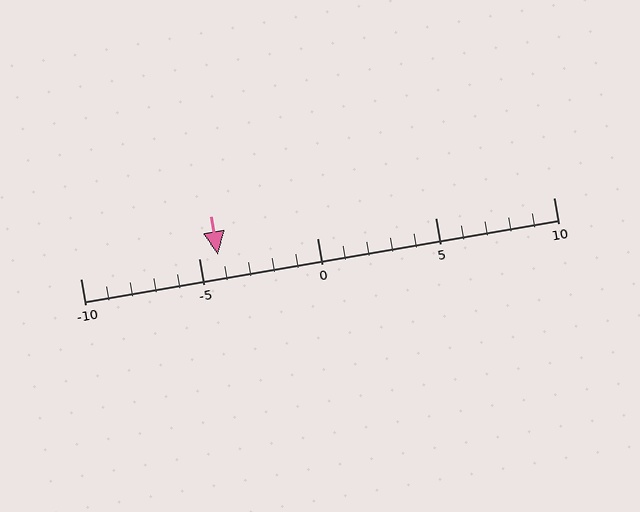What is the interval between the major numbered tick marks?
The major tick marks are spaced 5 units apart.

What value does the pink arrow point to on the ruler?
The pink arrow points to approximately -4.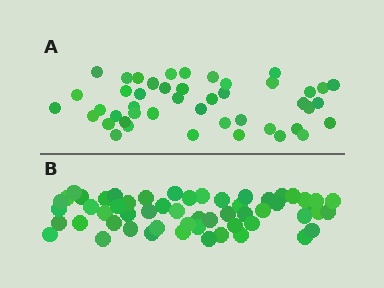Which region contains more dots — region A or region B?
Region B (the bottom region) has more dots.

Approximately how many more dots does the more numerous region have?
Region B has roughly 12 or so more dots than region A.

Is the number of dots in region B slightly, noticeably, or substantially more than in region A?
Region B has only slightly more — the two regions are fairly close. The ratio is roughly 1.2 to 1.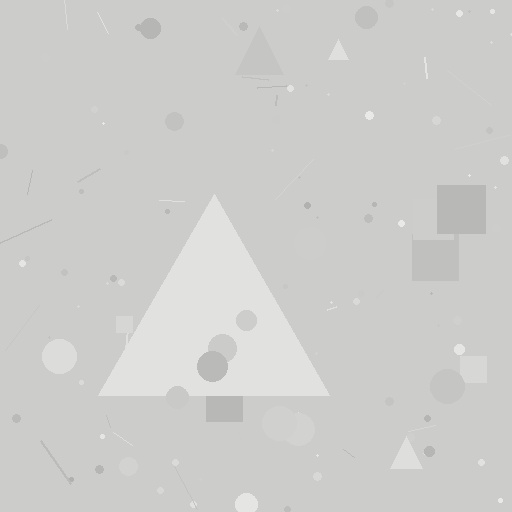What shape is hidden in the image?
A triangle is hidden in the image.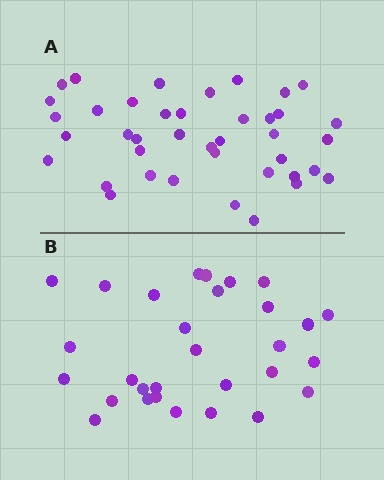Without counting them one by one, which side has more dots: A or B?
Region A (the top region) has more dots.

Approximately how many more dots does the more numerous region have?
Region A has roughly 10 or so more dots than region B.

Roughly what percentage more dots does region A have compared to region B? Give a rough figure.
About 35% more.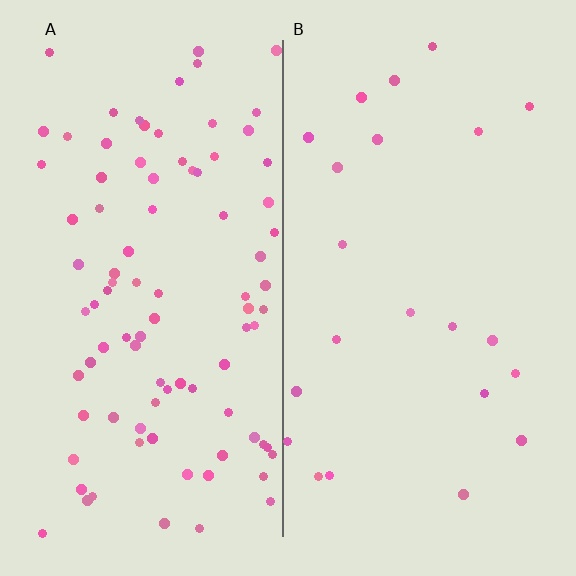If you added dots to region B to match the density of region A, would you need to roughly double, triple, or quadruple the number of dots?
Approximately quadruple.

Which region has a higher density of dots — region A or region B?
A (the left).